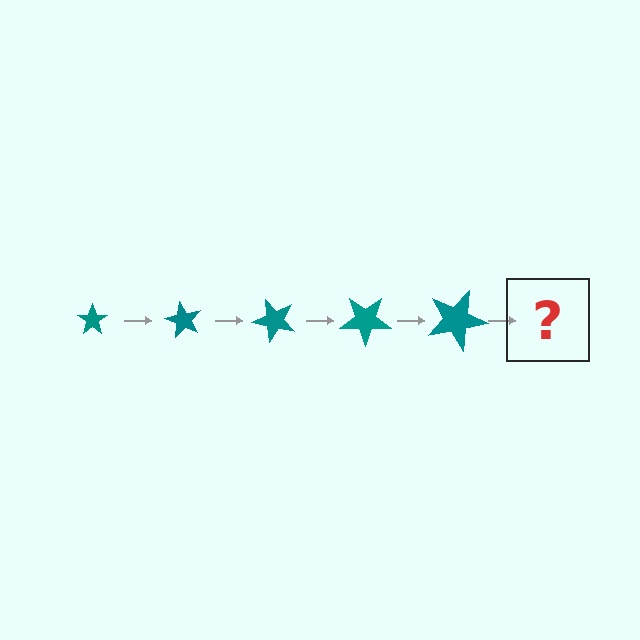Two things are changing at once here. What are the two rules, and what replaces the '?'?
The two rules are that the star grows larger each step and it rotates 60 degrees each step. The '?' should be a star, larger than the previous one and rotated 300 degrees from the start.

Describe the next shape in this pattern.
It should be a star, larger than the previous one and rotated 300 degrees from the start.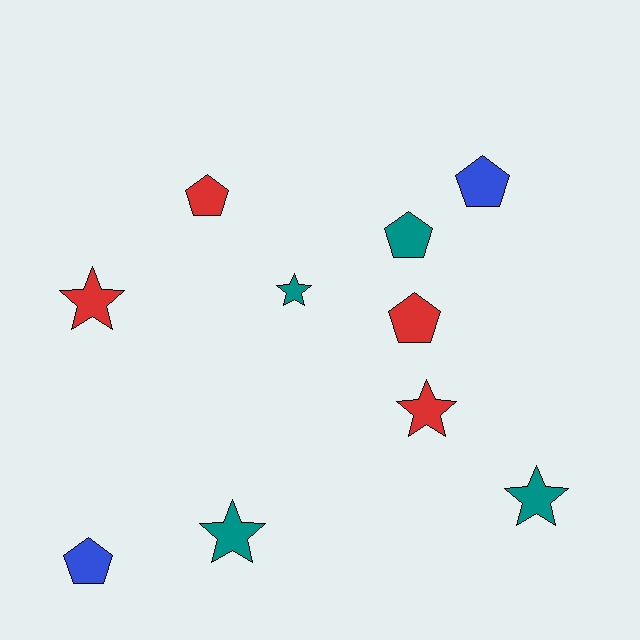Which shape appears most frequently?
Star, with 5 objects.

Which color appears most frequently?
Red, with 4 objects.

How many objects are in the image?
There are 10 objects.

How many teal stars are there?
There are 3 teal stars.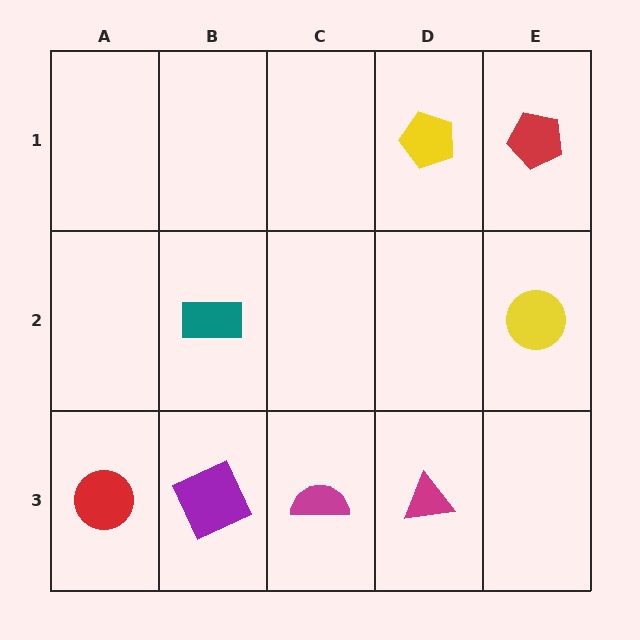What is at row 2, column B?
A teal rectangle.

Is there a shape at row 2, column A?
No, that cell is empty.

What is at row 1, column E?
A red pentagon.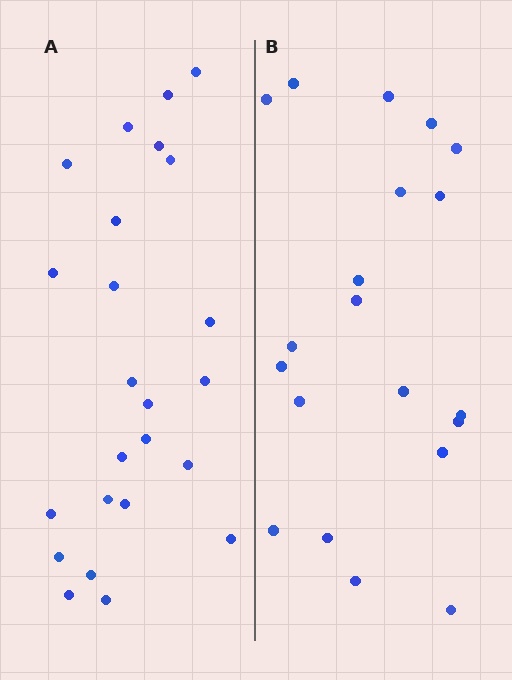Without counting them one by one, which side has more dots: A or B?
Region A (the left region) has more dots.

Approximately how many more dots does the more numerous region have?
Region A has about 4 more dots than region B.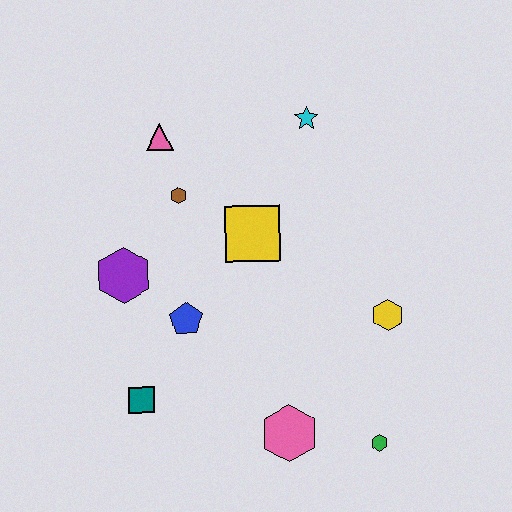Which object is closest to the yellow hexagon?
The green hexagon is closest to the yellow hexagon.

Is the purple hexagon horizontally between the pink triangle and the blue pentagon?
No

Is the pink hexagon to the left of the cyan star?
Yes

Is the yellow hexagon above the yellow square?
No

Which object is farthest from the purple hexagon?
The green hexagon is farthest from the purple hexagon.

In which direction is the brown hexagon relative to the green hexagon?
The brown hexagon is above the green hexagon.